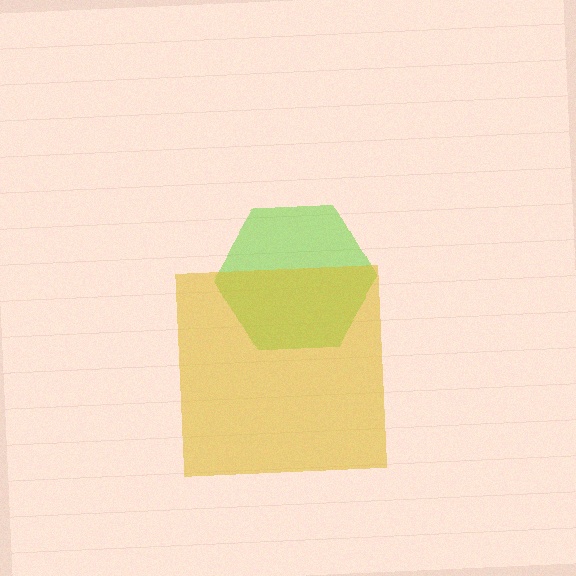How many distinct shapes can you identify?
There are 2 distinct shapes: a lime hexagon, a yellow square.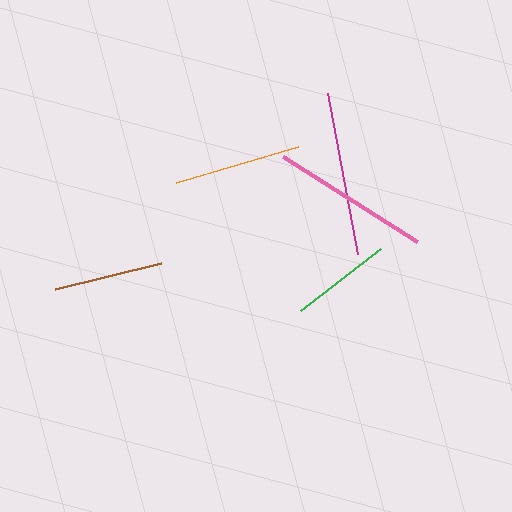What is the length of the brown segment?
The brown segment is approximately 109 pixels long.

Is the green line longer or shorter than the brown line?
The brown line is longer than the green line.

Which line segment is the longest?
The magenta line is the longest at approximately 164 pixels.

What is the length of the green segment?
The green segment is approximately 101 pixels long.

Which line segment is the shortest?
The green line is the shortest at approximately 101 pixels.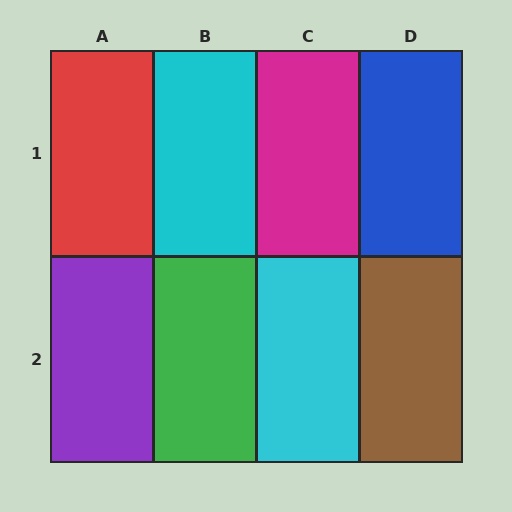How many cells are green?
1 cell is green.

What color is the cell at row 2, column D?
Brown.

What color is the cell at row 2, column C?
Cyan.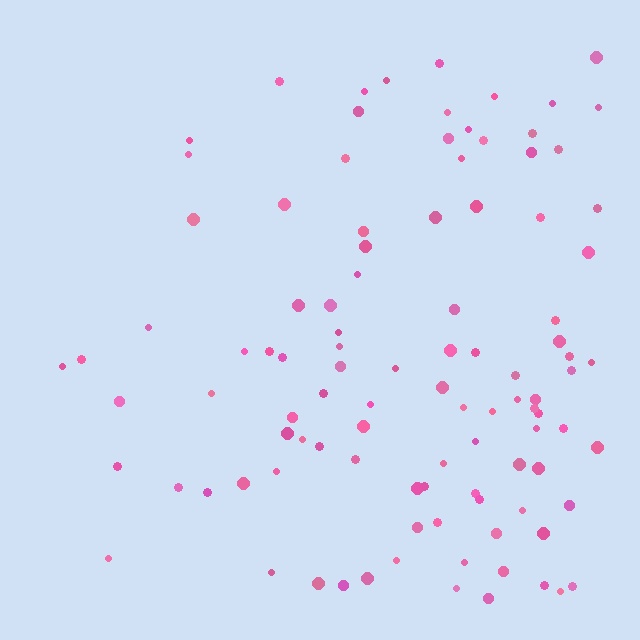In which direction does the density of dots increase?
From left to right, with the right side densest.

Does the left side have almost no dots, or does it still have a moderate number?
Still a moderate number, just noticeably fewer than the right.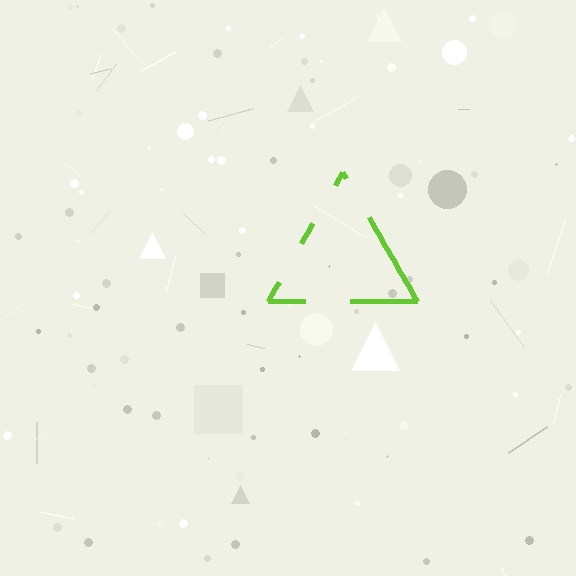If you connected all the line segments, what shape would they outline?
They would outline a triangle.